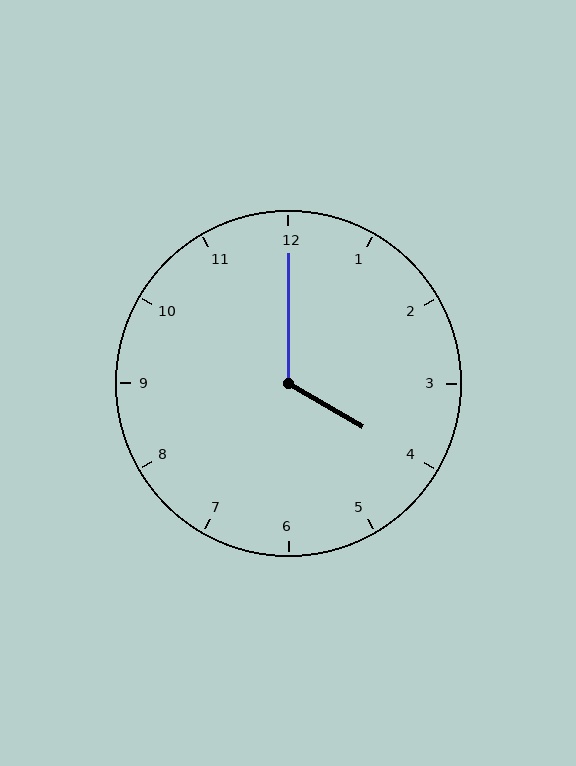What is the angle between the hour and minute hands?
Approximately 120 degrees.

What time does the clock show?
4:00.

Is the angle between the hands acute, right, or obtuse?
It is obtuse.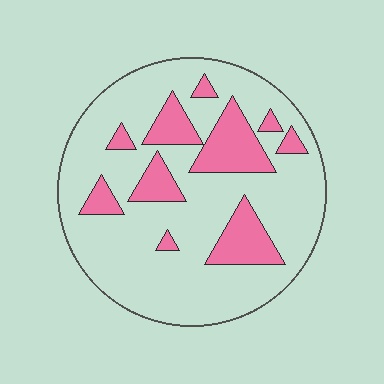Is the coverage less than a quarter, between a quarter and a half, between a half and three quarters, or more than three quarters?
Less than a quarter.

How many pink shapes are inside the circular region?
10.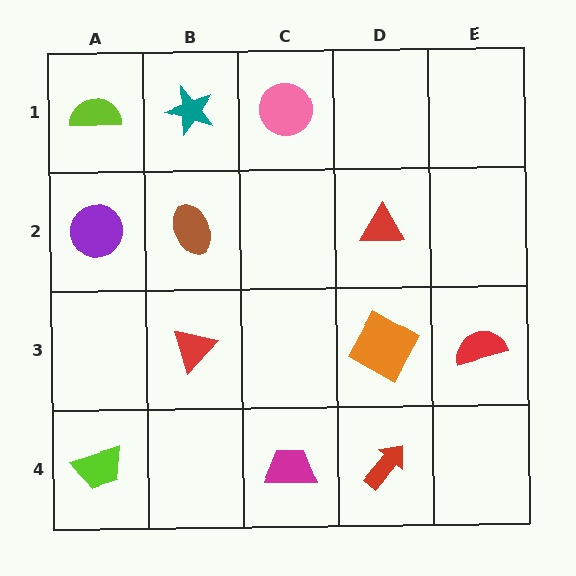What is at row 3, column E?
A red semicircle.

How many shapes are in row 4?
3 shapes.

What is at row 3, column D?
An orange square.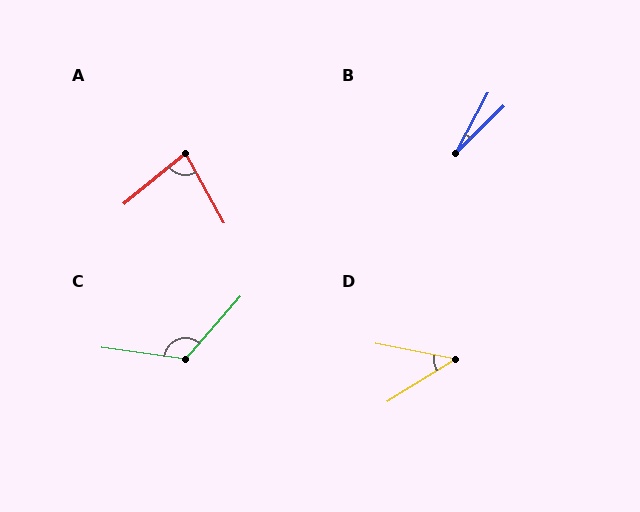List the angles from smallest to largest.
B (18°), D (43°), A (80°), C (123°).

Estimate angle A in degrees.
Approximately 80 degrees.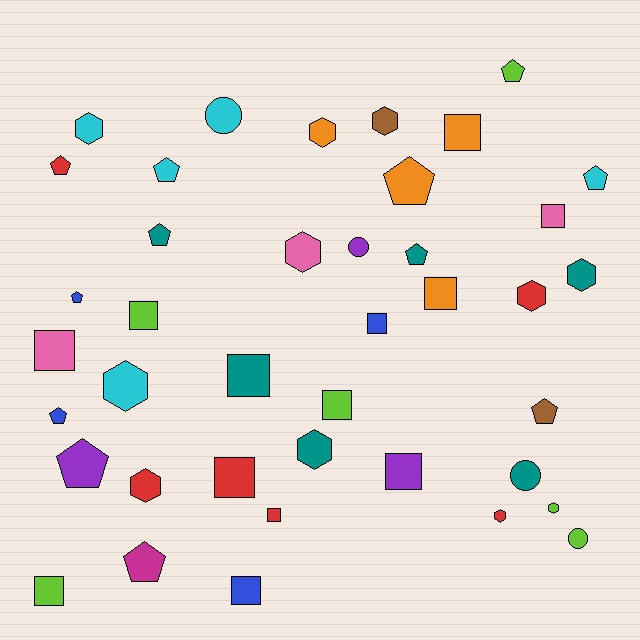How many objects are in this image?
There are 40 objects.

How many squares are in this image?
There are 13 squares.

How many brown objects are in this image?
There are 2 brown objects.